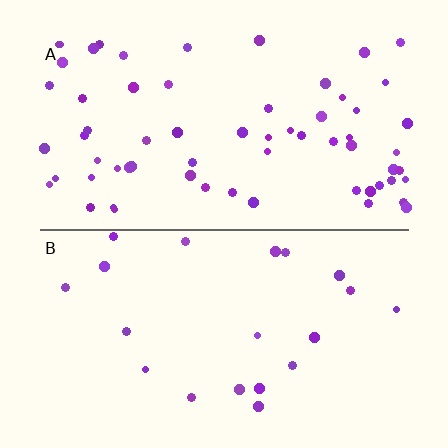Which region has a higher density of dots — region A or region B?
A (the top).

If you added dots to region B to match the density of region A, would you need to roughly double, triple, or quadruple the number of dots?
Approximately triple.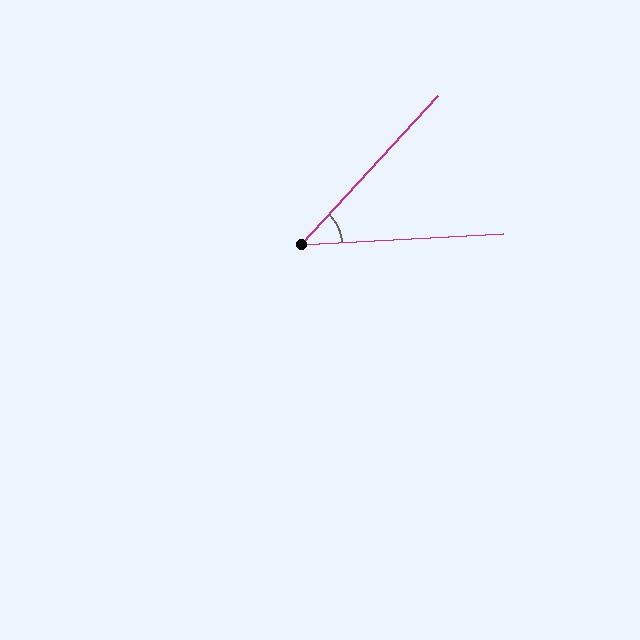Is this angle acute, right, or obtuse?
It is acute.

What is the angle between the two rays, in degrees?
Approximately 44 degrees.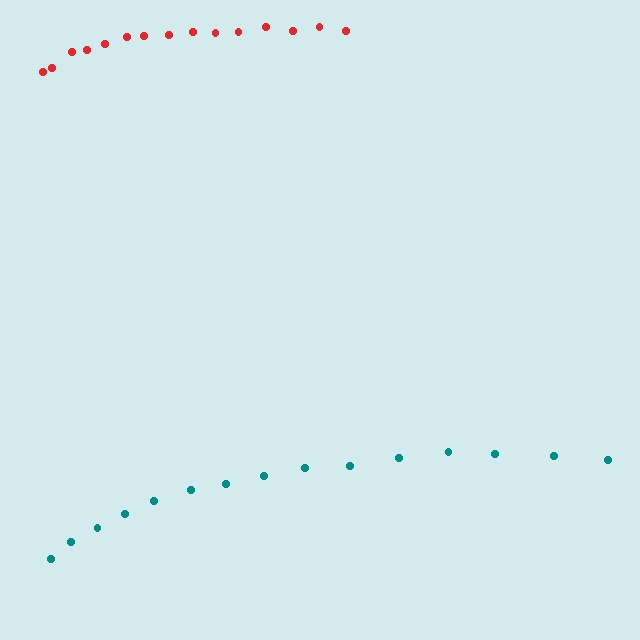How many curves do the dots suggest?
There are 2 distinct paths.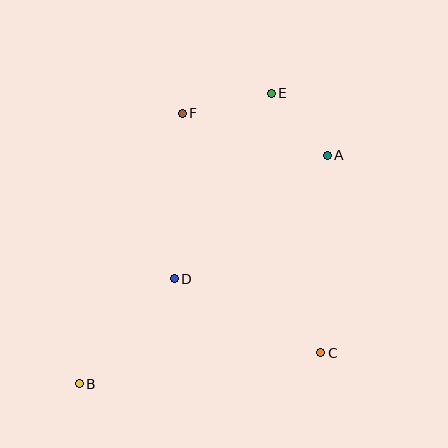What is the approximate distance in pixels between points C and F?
The distance between C and F is approximately 276 pixels.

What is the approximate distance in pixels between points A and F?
The distance between A and F is approximately 151 pixels.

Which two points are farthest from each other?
Points B and E are farthest from each other.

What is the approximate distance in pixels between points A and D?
The distance between A and D is approximately 197 pixels.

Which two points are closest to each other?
Points A and E are closest to each other.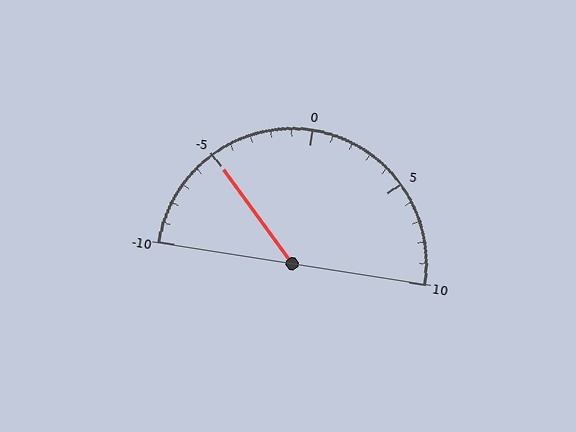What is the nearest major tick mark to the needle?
The nearest major tick mark is -5.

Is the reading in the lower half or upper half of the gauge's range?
The reading is in the lower half of the range (-10 to 10).